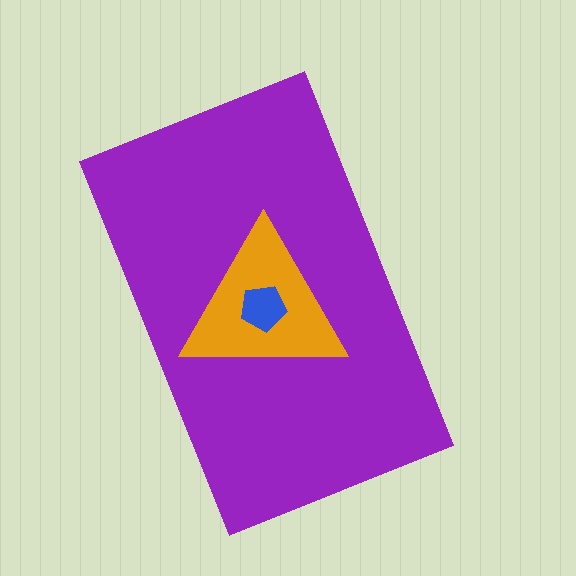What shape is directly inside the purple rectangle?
The orange triangle.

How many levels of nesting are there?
3.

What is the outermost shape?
The purple rectangle.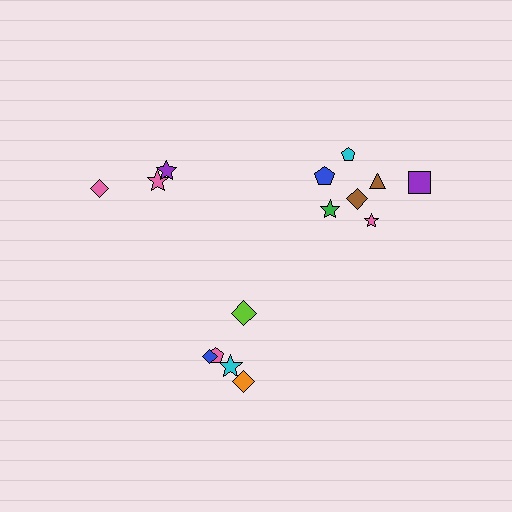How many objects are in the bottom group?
There are 5 objects.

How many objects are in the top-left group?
There are 3 objects.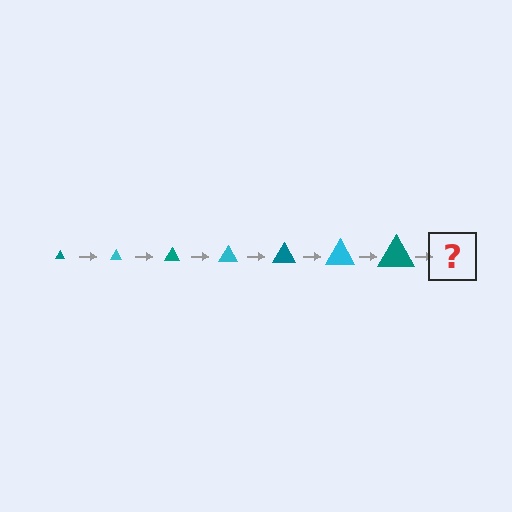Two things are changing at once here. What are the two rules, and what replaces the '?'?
The two rules are that the triangle grows larger each step and the color cycles through teal and cyan. The '?' should be a cyan triangle, larger than the previous one.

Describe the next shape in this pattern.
It should be a cyan triangle, larger than the previous one.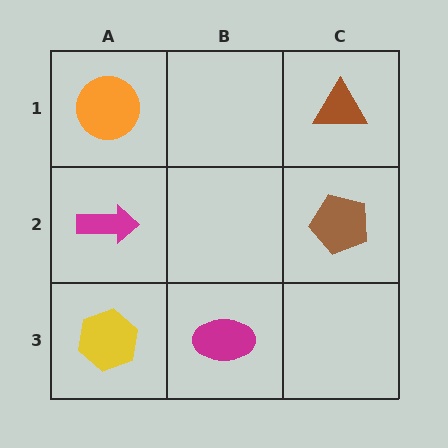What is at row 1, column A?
An orange circle.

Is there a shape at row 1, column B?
No, that cell is empty.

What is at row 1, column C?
A brown triangle.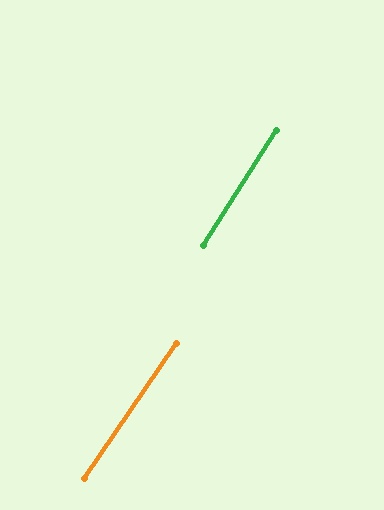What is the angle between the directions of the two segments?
Approximately 2 degrees.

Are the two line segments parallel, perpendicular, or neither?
Parallel — their directions differ by only 1.8°.